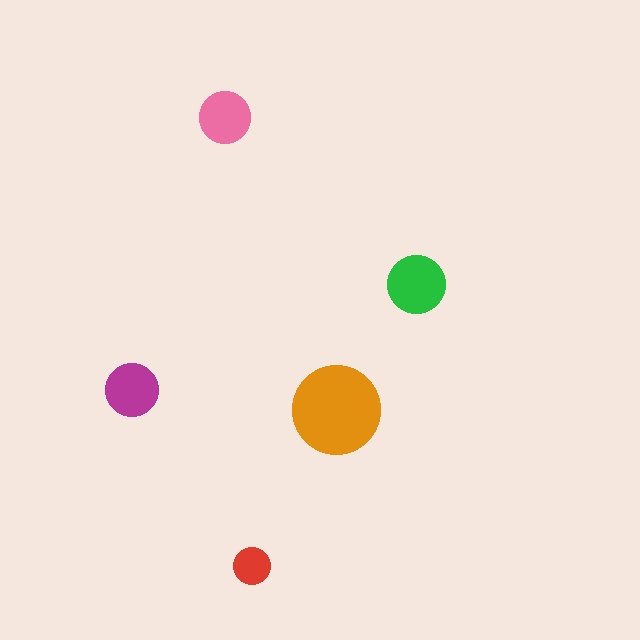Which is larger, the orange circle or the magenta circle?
The orange one.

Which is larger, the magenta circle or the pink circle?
The magenta one.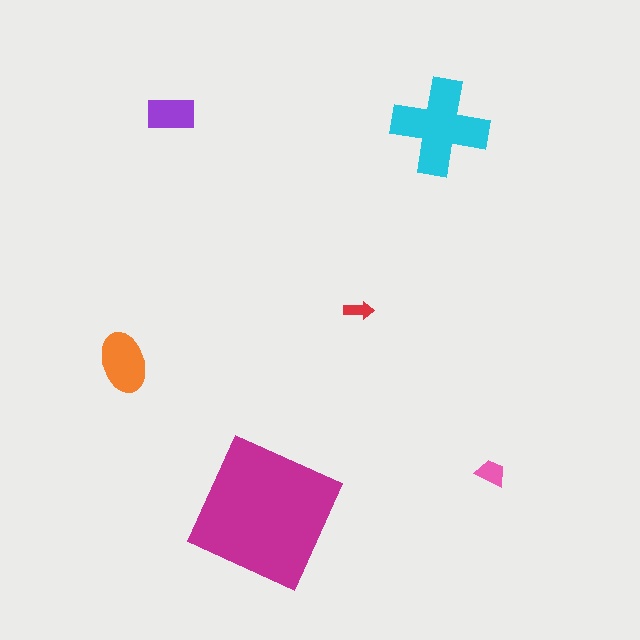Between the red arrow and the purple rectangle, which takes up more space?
The purple rectangle.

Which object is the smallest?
The red arrow.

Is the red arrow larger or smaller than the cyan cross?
Smaller.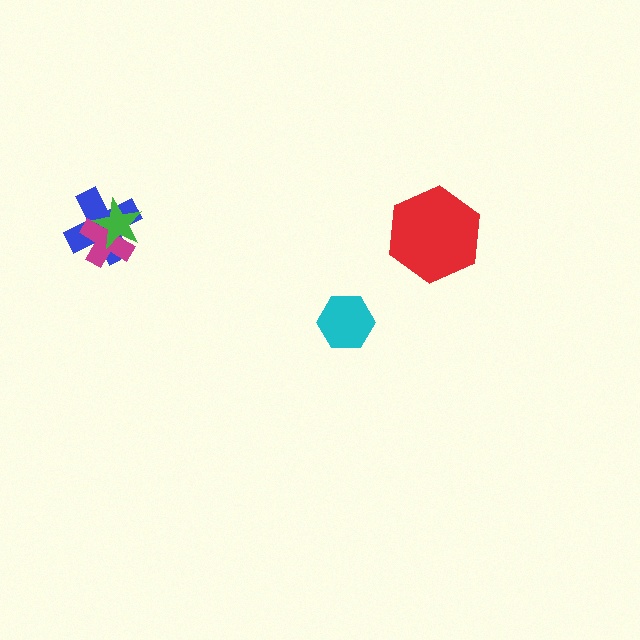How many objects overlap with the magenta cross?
2 objects overlap with the magenta cross.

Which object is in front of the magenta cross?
The green star is in front of the magenta cross.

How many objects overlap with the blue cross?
2 objects overlap with the blue cross.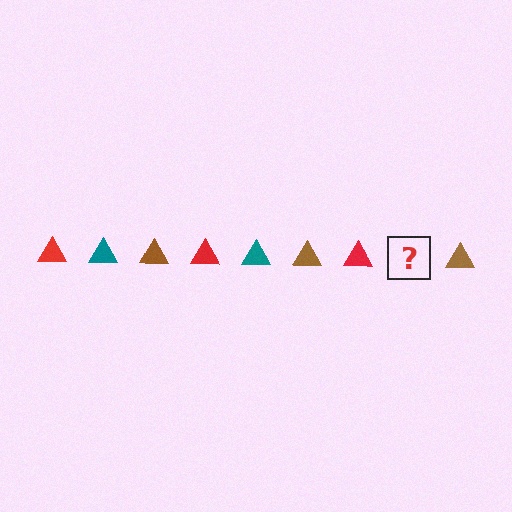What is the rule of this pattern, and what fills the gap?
The rule is that the pattern cycles through red, teal, brown triangles. The gap should be filled with a teal triangle.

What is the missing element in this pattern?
The missing element is a teal triangle.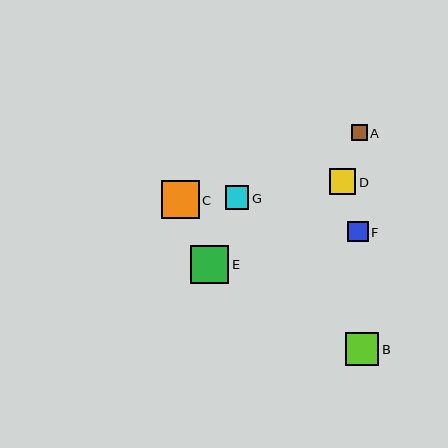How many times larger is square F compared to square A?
Square F is approximately 1.3 times the size of square A.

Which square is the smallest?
Square A is the smallest with a size of approximately 16 pixels.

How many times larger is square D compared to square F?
Square D is approximately 1.3 times the size of square F.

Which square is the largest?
Square E is the largest with a size of approximately 38 pixels.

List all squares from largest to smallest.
From largest to smallest: E, C, B, D, G, F, A.